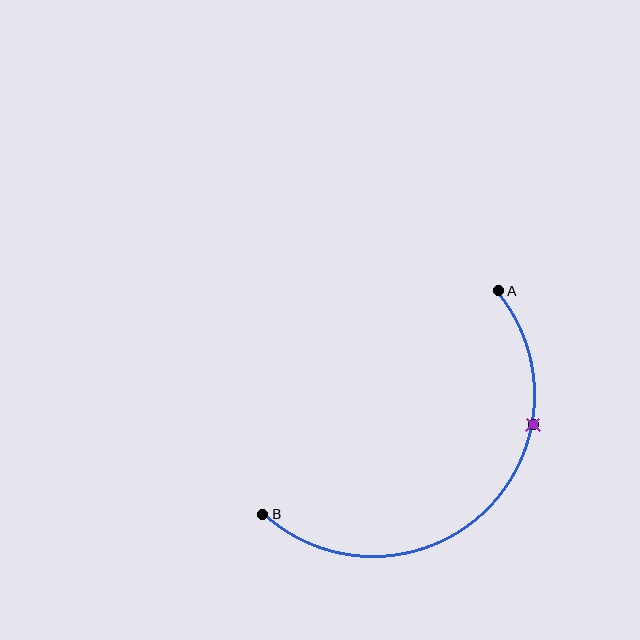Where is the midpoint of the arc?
The arc midpoint is the point on the curve farthest from the straight line joining A and B. It sits below and to the right of that line.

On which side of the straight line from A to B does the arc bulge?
The arc bulges below and to the right of the straight line connecting A and B.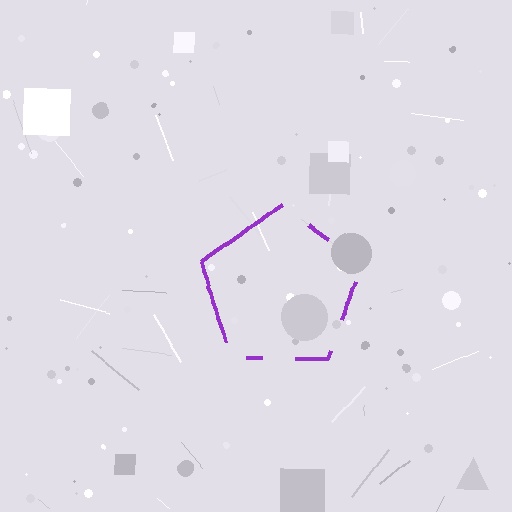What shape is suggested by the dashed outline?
The dashed outline suggests a pentagon.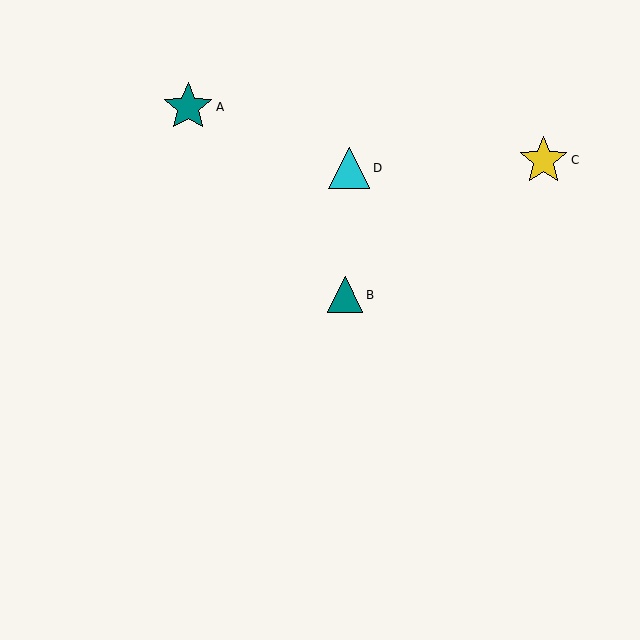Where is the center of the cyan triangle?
The center of the cyan triangle is at (349, 168).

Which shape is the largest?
The teal star (labeled A) is the largest.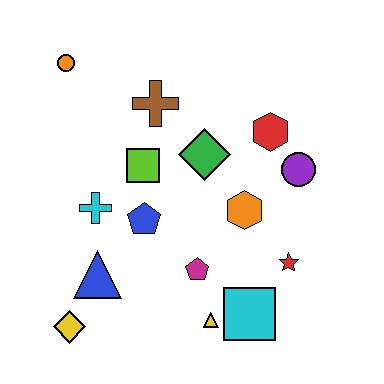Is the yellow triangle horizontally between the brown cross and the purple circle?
Yes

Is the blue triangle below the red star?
Yes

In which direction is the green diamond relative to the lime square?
The green diamond is to the right of the lime square.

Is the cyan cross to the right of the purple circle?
No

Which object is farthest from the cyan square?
The orange circle is farthest from the cyan square.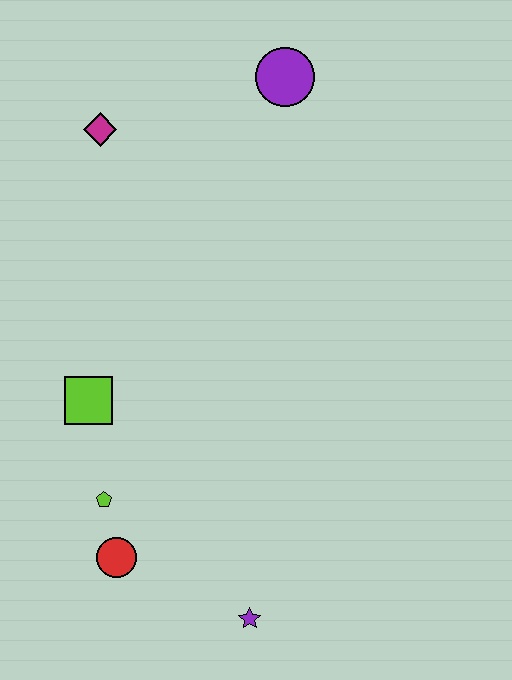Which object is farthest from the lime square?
The purple circle is farthest from the lime square.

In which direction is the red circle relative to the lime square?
The red circle is below the lime square.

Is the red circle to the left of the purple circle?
Yes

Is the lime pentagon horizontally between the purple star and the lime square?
Yes